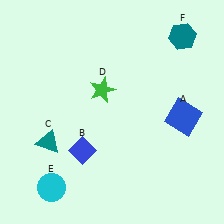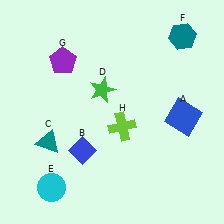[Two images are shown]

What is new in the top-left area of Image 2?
A purple pentagon (G) was added in the top-left area of Image 2.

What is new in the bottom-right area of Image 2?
A lime cross (H) was added in the bottom-right area of Image 2.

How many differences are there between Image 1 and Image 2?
There are 2 differences between the two images.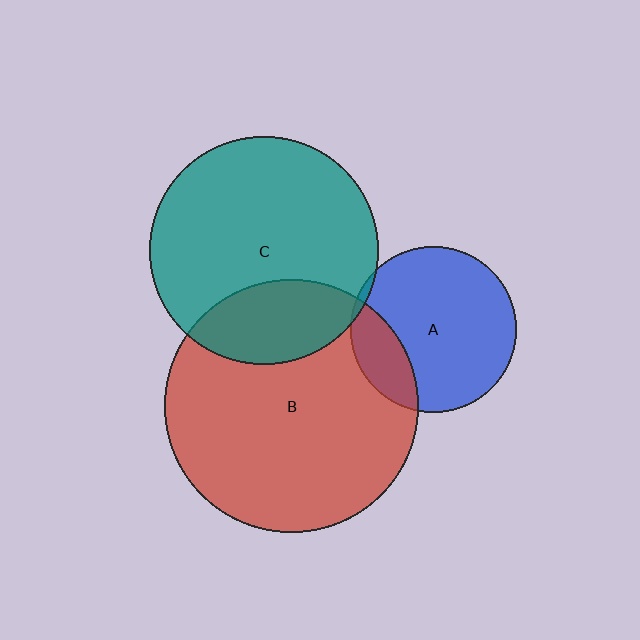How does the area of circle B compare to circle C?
Approximately 1.2 times.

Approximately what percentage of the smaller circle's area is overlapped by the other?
Approximately 5%.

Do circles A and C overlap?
Yes.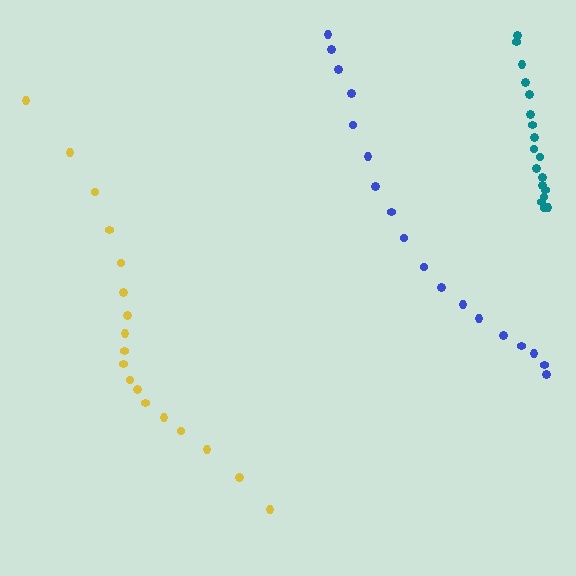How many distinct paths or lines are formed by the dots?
There are 3 distinct paths.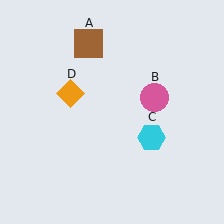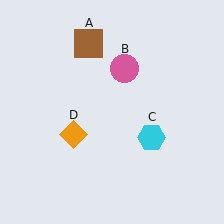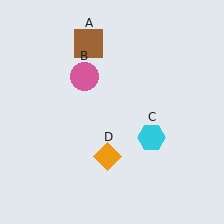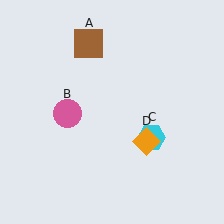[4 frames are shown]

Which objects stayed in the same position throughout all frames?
Brown square (object A) and cyan hexagon (object C) remained stationary.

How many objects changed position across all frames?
2 objects changed position: pink circle (object B), orange diamond (object D).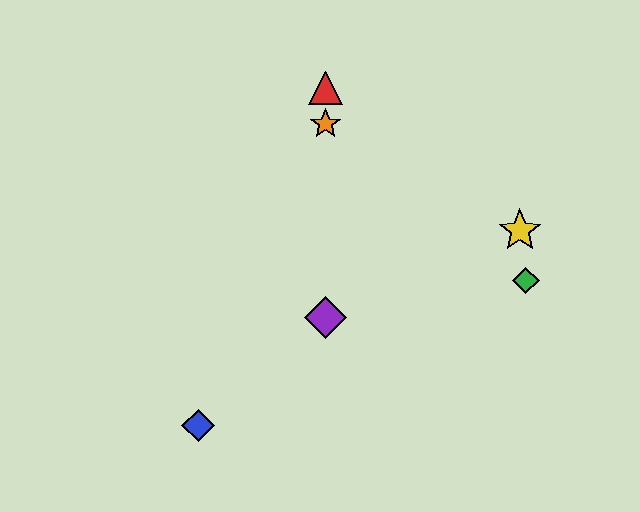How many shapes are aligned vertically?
3 shapes (the red triangle, the purple diamond, the orange star) are aligned vertically.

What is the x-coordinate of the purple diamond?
The purple diamond is at x≈325.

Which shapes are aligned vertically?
The red triangle, the purple diamond, the orange star are aligned vertically.